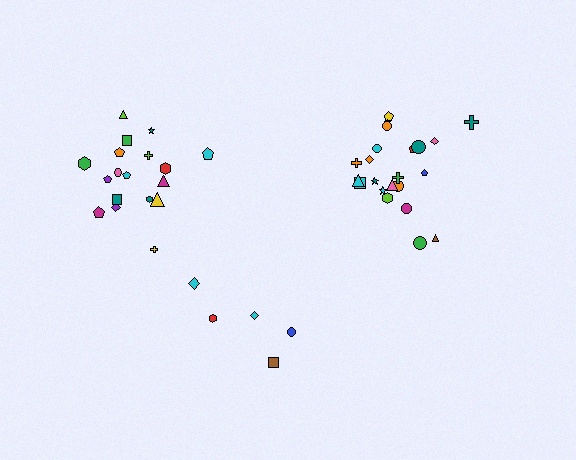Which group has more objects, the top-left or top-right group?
The top-right group.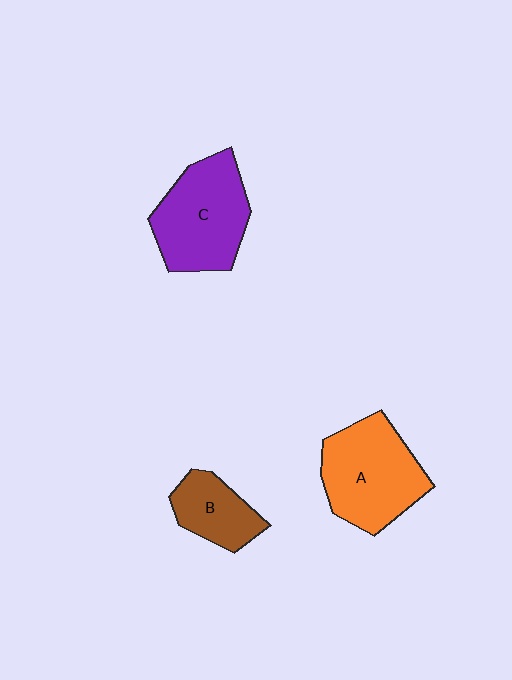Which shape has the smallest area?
Shape B (brown).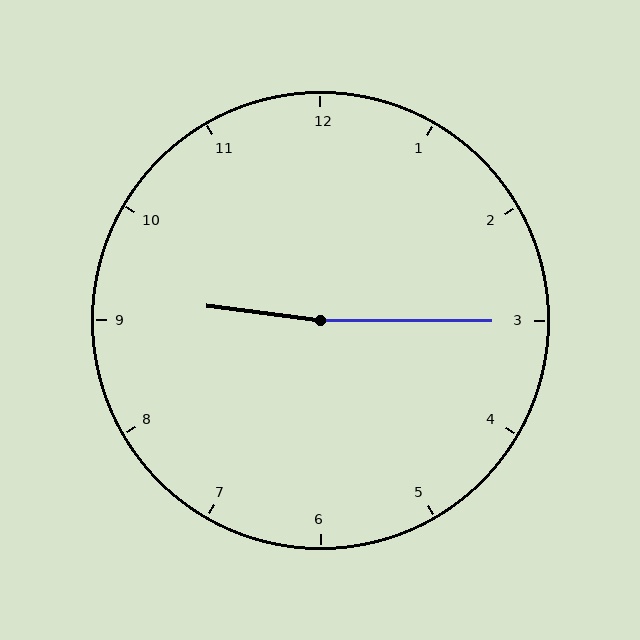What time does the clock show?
9:15.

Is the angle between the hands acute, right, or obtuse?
It is obtuse.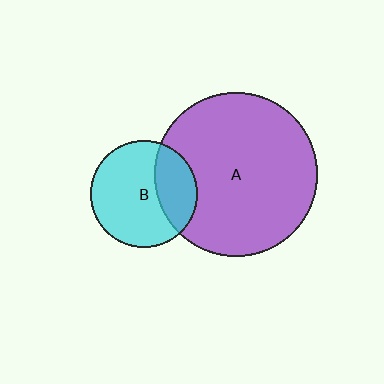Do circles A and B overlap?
Yes.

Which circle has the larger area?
Circle A (purple).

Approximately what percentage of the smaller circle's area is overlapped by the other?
Approximately 30%.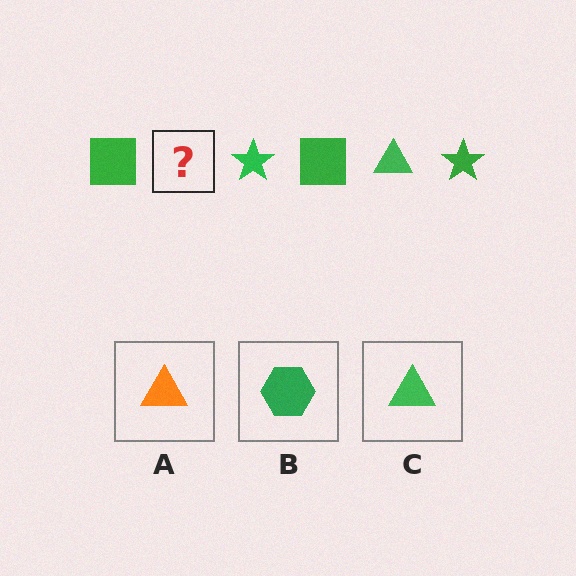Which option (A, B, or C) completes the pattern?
C.